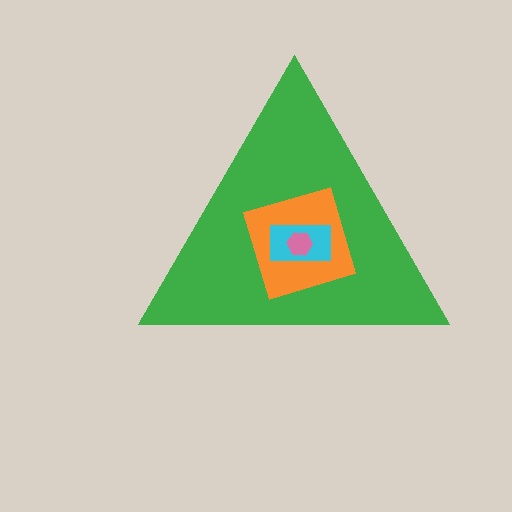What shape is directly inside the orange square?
The cyan rectangle.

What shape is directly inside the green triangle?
The orange square.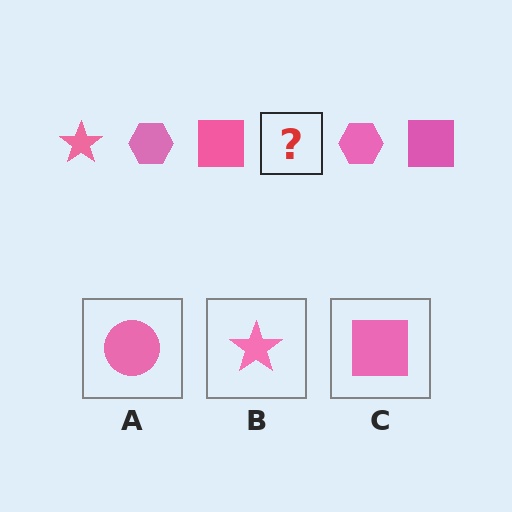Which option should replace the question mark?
Option B.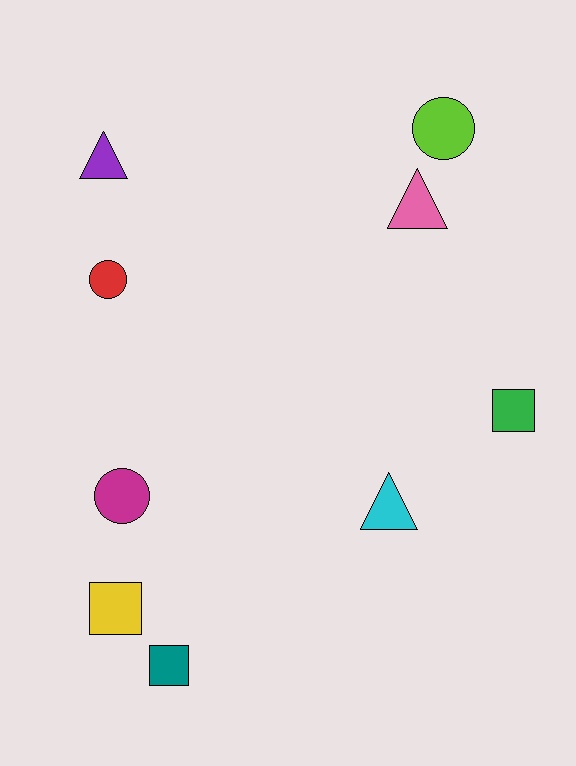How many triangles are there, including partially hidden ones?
There are 3 triangles.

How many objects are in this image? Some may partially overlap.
There are 9 objects.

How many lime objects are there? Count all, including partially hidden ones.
There is 1 lime object.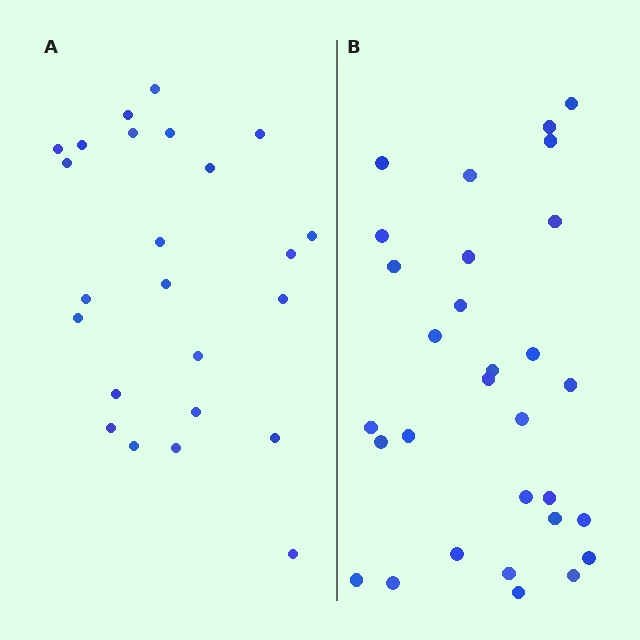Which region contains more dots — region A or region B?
Region B (the right region) has more dots.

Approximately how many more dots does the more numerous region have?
Region B has about 6 more dots than region A.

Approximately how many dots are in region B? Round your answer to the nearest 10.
About 30 dots.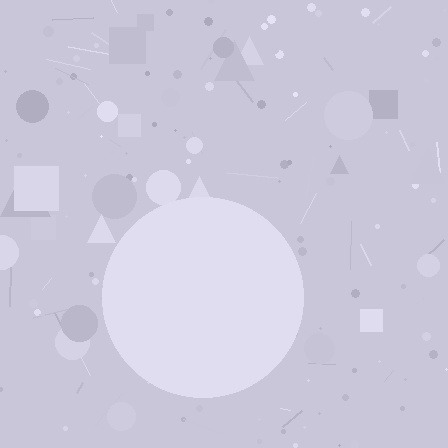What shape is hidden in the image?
A circle is hidden in the image.